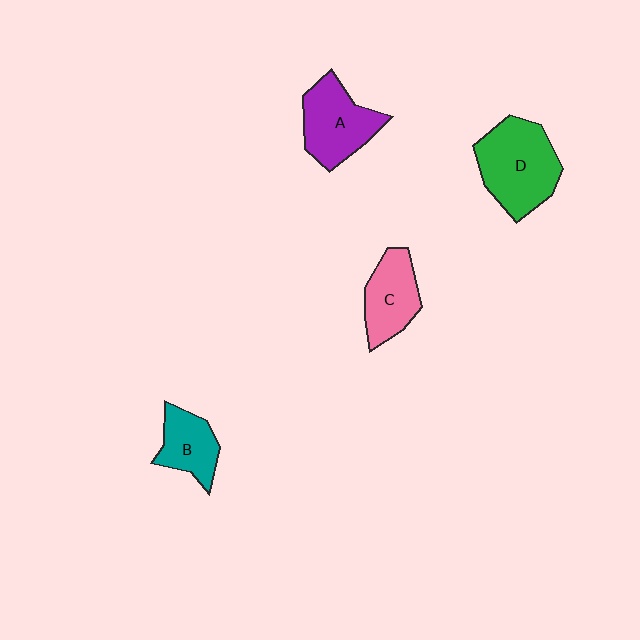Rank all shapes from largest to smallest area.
From largest to smallest: D (green), A (purple), C (pink), B (teal).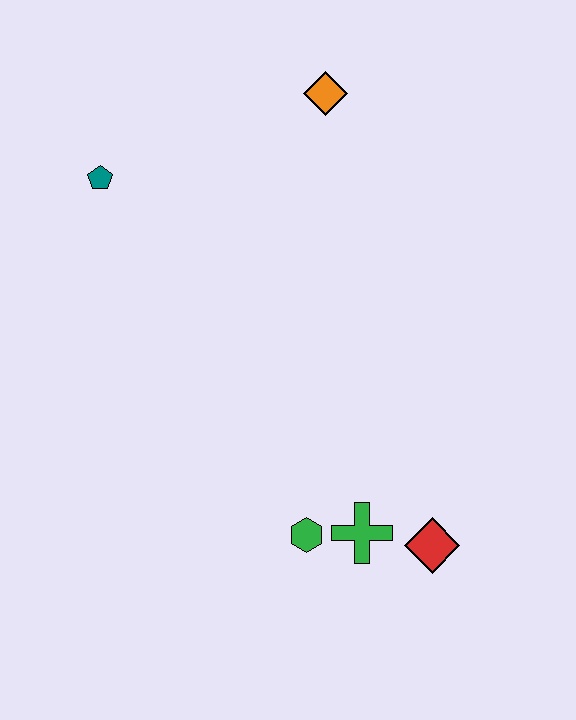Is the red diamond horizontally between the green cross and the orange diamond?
No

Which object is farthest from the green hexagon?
The orange diamond is farthest from the green hexagon.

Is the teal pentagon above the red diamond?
Yes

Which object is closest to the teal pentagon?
The orange diamond is closest to the teal pentagon.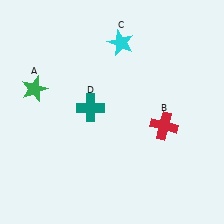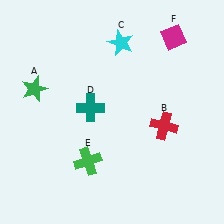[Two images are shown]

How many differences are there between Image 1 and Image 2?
There are 2 differences between the two images.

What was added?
A green cross (E), a magenta diamond (F) were added in Image 2.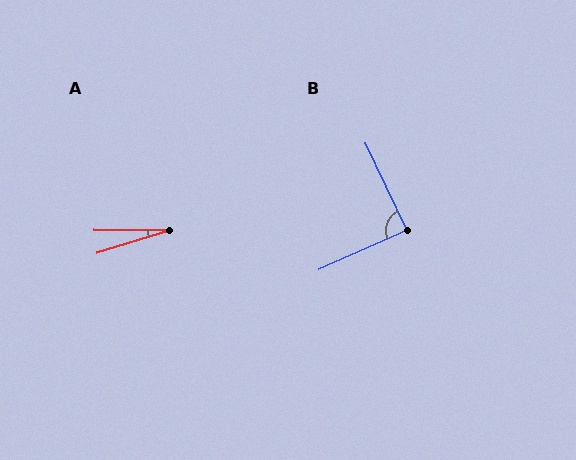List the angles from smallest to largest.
A (18°), B (88°).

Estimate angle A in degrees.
Approximately 18 degrees.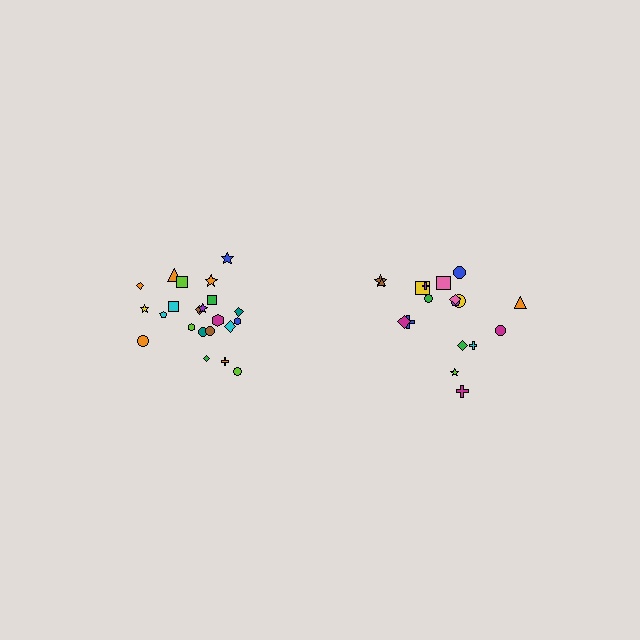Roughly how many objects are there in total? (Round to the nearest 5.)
Roughly 40 objects in total.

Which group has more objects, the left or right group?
The left group.